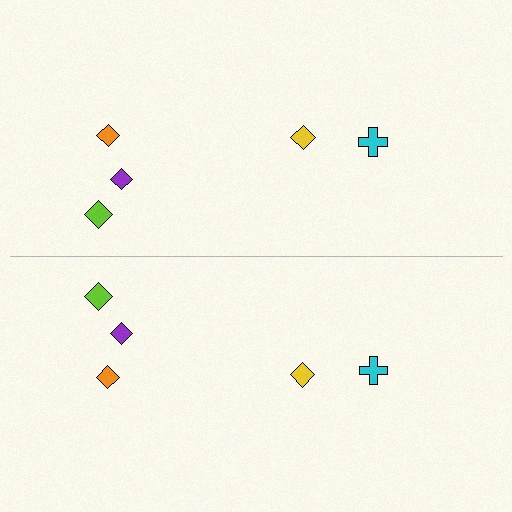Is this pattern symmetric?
Yes, this pattern has bilateral (reflection) symmetry.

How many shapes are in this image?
There are 10 shapes in this image.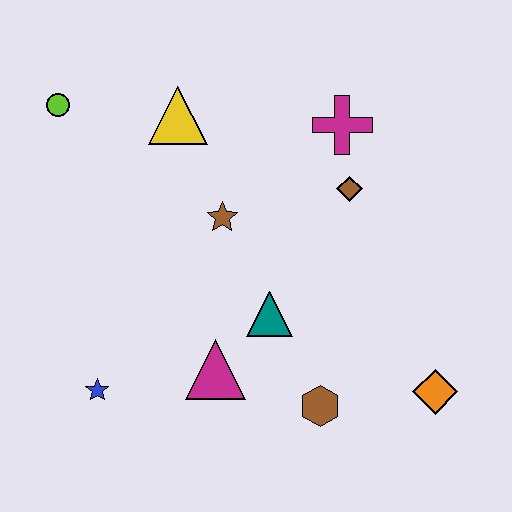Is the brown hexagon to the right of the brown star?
Yes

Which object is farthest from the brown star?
The orange diamond is farthest from the brown star.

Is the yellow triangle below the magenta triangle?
No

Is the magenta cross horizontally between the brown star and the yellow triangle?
No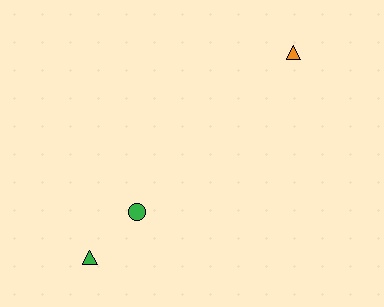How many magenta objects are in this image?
There are no magenta objects.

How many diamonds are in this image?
There are no diamonds.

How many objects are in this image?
There are 3 objects.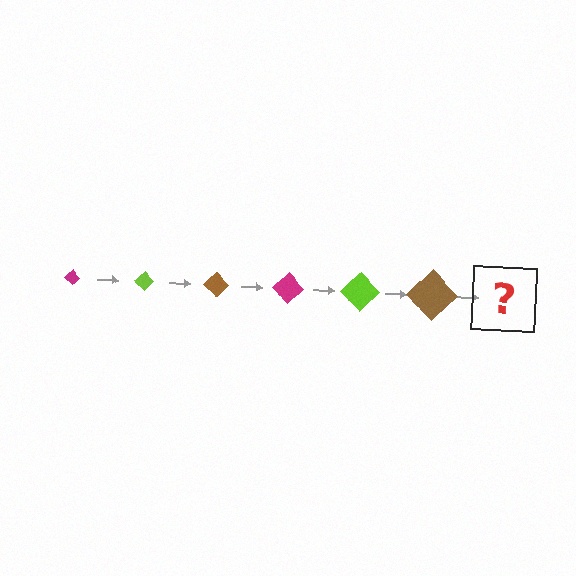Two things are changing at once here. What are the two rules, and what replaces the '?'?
The two rules are that the diamond grows larger each step and the color cycles through magenta, lime, and brown. The '?' should be a magenta diamond, larger than the previous one.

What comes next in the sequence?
The next element should be a magenta diamond, larger than the previous one.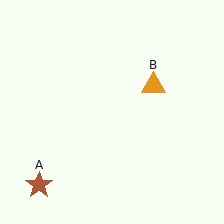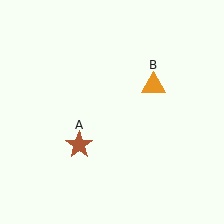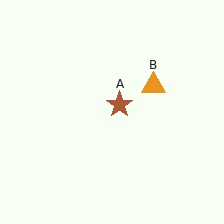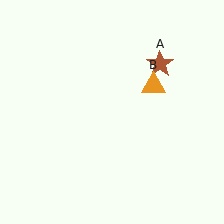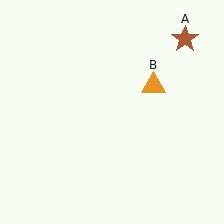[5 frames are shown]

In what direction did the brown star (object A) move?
The brown star (object A) moved up and to the right.